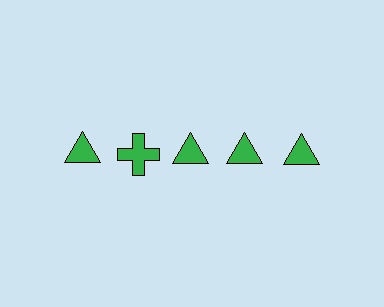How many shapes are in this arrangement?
There are 5 shapes arranged in a grid pattern.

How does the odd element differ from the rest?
It has a different shape: cross instead of triangle.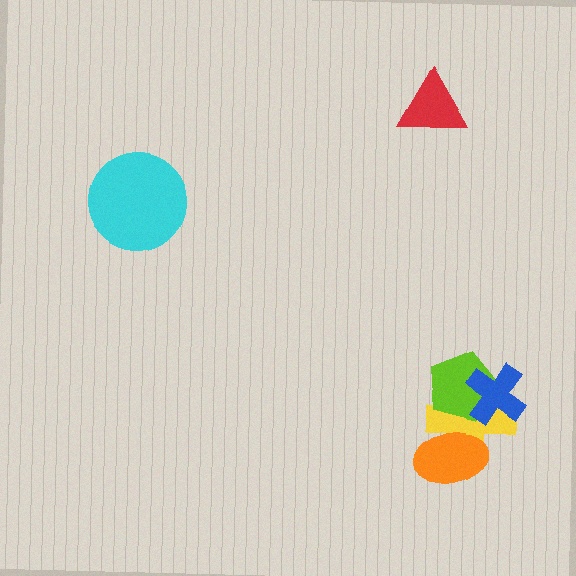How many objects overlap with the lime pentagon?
2 objects overlap with the lime pentagon.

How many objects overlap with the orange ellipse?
1 object overlaps with the orange ellipse.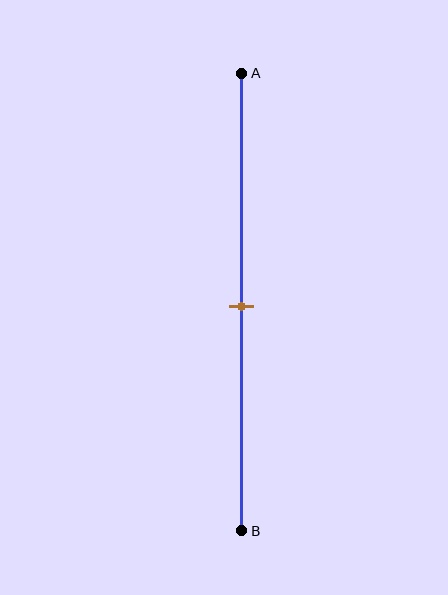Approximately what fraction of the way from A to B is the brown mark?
The brown mark is approximately 50% of the way from A to B.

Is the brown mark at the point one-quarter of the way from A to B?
No, the mark is at about 50% from A, not at the 25% one-quarter point.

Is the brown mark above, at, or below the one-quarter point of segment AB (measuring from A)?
The brown mark is below the one-quarter point of segment AB.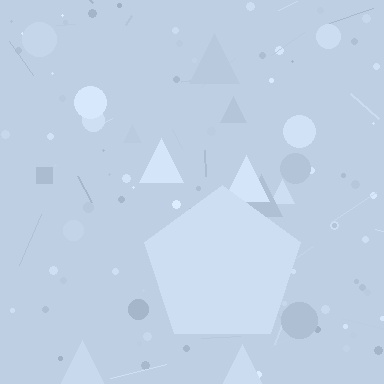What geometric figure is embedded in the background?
A pentagon is embedded in the background.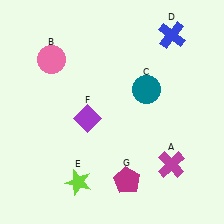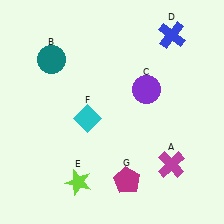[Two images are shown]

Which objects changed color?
B changed from pink to teal. C changed from teal to purple. F changed from purple to cyan.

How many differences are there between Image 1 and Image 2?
There are 3 differences between the two images.